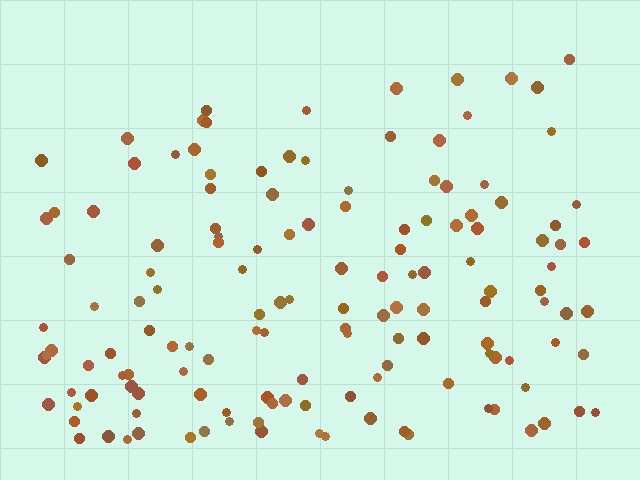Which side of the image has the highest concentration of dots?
The bottom.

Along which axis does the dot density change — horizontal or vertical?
Vertical.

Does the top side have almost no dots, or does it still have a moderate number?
Still a moderate number, just noticeably fewer than the bottom.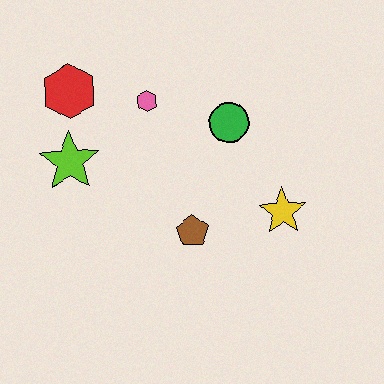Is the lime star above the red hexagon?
No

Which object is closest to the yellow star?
The brown pentagon is closest to the yellow star.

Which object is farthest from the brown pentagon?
The red hexagon is farthest from the brown pentagon.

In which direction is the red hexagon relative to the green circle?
The red hexagon is to the left of the green circle.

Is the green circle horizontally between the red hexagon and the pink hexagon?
No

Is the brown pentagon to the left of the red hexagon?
No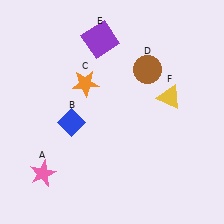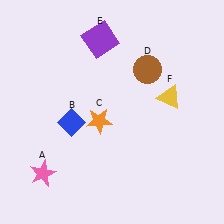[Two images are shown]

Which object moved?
The orange star (C) moved down.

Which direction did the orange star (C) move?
The orange star (C) moved down.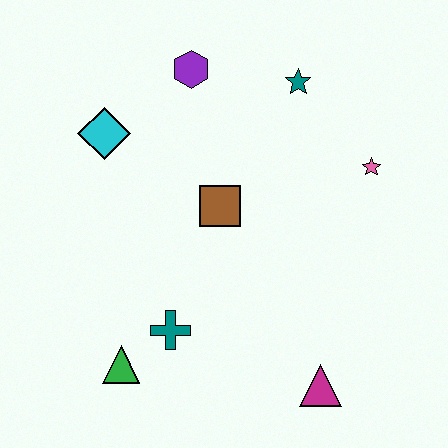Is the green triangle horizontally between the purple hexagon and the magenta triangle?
No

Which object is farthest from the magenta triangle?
The purple hexagon is farthest from the magenta triangle.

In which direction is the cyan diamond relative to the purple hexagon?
The cyan diamond is to the left of the purple hexagon.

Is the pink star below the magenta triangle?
No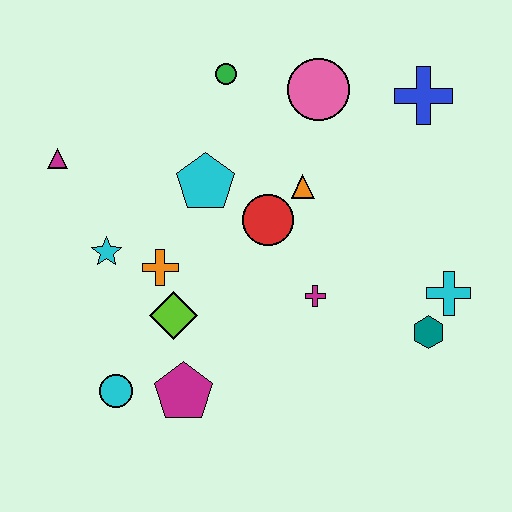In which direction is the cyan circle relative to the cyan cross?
The cyan circle is to the left of the cyan cross.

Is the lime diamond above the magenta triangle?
No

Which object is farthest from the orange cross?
The blue cross is farthest from the orange cross.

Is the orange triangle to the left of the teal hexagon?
Yes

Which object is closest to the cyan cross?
The teal hexagon is closest to the cyan cross.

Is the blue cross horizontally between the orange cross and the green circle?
No